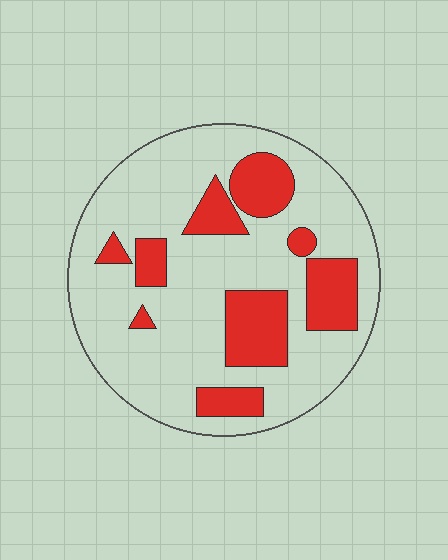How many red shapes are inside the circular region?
9.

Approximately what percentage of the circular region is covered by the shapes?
Approximately 25%.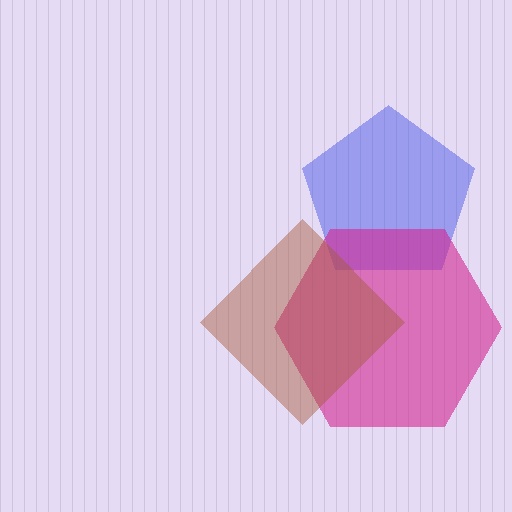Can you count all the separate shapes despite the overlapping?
Yes, there are 3 separate shapes.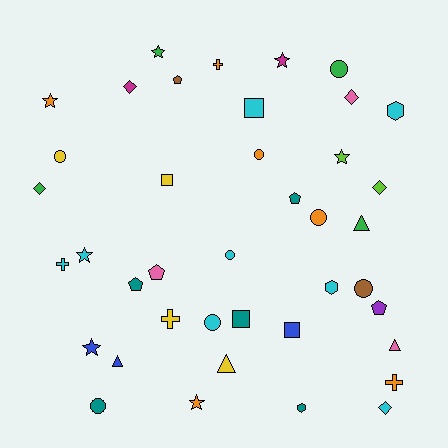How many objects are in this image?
There are 40 objects.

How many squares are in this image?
There are 4 squares.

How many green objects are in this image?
There are 4 green objects.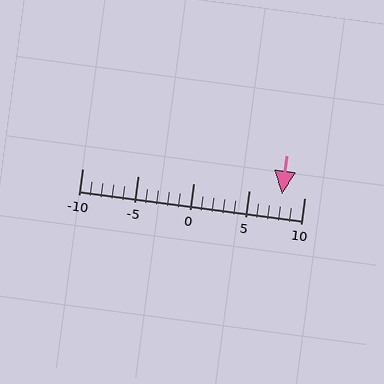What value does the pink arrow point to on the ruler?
The pink arrow points to approximately 8.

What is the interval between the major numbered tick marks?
The major tick marks are spaced 5 units apart.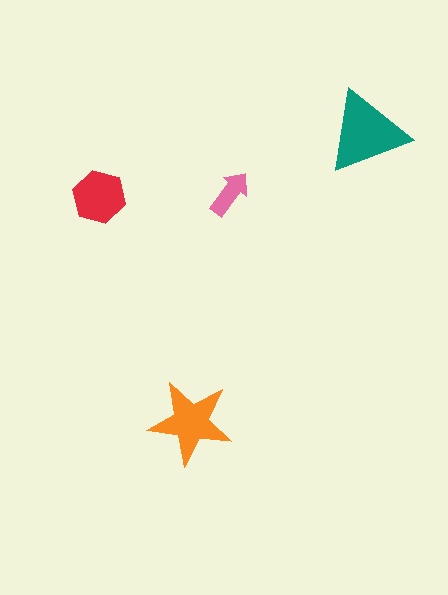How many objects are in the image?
There are 4 objects in the image.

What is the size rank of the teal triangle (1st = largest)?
1st.